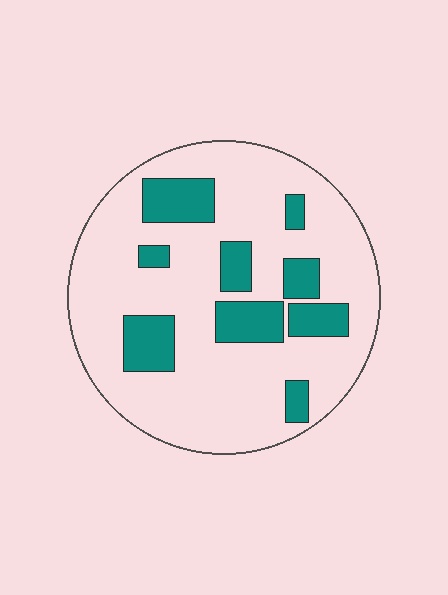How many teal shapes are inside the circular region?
9.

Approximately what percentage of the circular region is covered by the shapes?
Approximately 20%.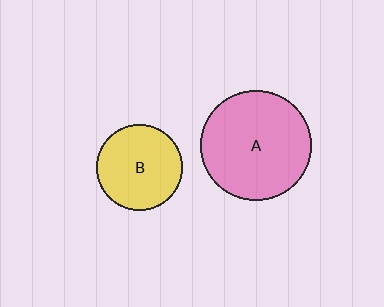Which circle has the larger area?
Circle A (pink).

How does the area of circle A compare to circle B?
Approximately 1.7 times.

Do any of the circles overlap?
No, none of the circles overlap.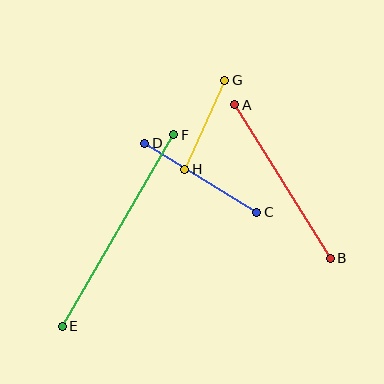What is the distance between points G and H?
The distance is approximately 98 pixels.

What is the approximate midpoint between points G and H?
The midpoint is at approximately (205, 125) pixels.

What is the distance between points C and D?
The distance is approximately 132 pixels.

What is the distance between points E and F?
The distance is approximately 221 pixels.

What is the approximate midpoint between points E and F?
The midpoint is at approximately (118, 230) pixels.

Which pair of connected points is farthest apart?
Points E and F are farthest apart.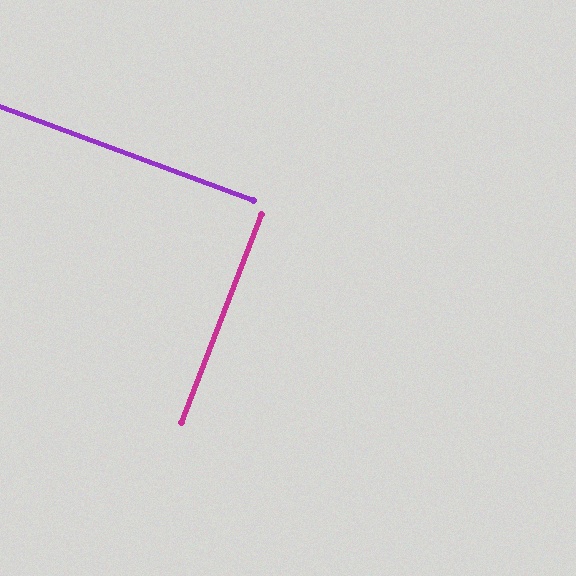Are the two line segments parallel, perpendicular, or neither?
Perpendicular — they meet at approximately 89°.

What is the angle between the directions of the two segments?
Approximately 89 degrees.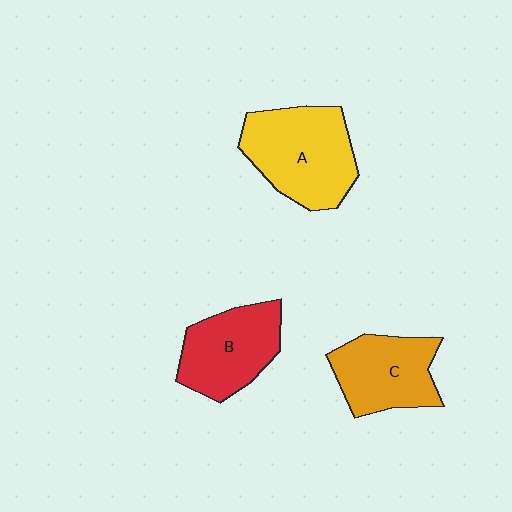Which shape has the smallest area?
Shape C (orange).